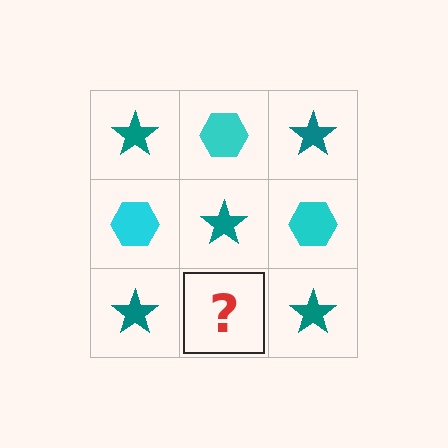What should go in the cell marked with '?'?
The missing cell should contain a cyan hexagon.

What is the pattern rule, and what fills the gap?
The rule is that it alternates teal star and cyan hexagon in a checkerboard pattern. The gap should be filled with a cyan hexagon.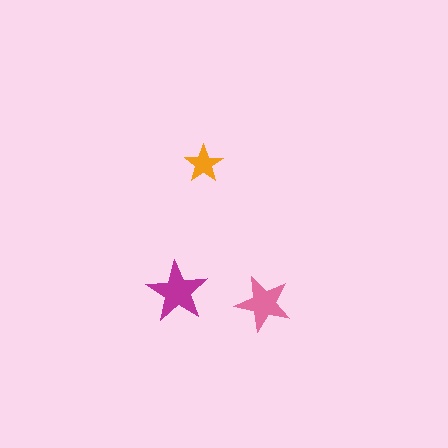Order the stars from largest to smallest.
the magenta one, the pink one, the orange one.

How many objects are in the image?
There are 3 objects in the image.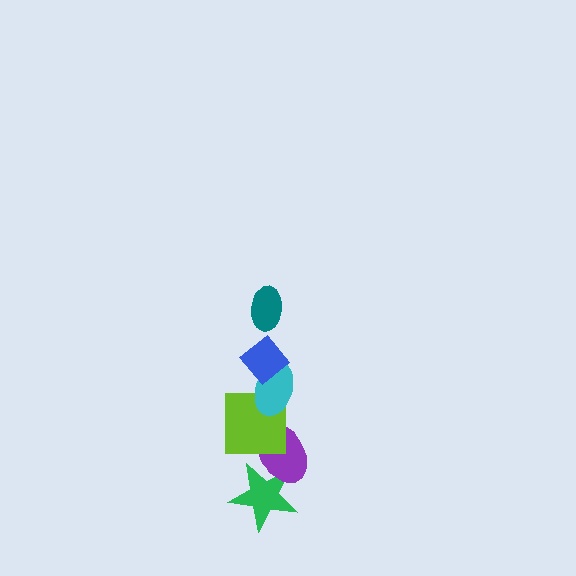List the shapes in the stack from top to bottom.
From top to bottom: the teal ellipse, the blue diamond, the cyan ellipse, the lime square, the purple ellipse, the green star.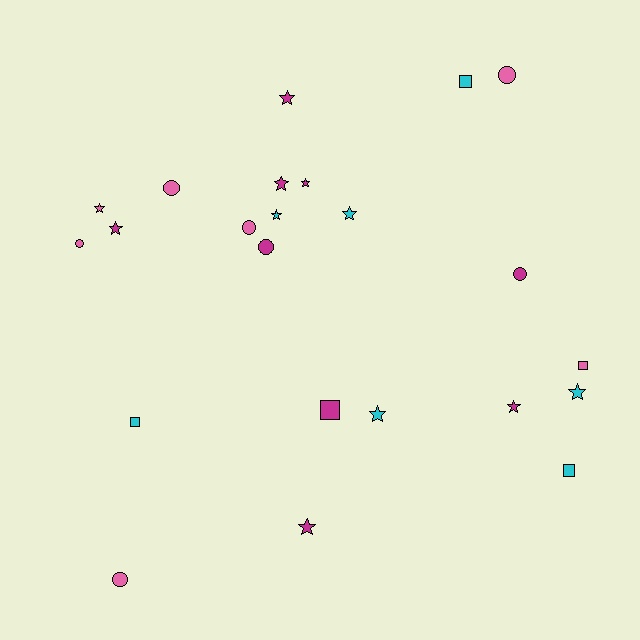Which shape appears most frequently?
Star, with 11 objects.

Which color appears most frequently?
Magenta, with 9 objects.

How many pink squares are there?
There is 1 pink square.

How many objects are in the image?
There are 23 objects.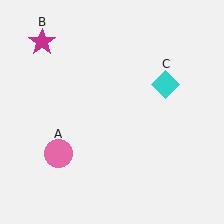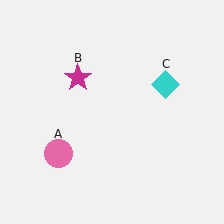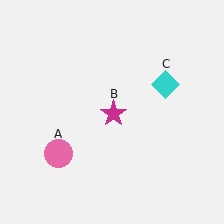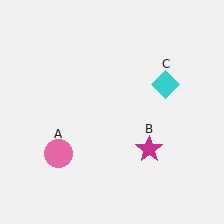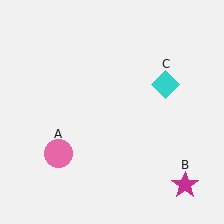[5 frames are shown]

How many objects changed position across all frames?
1 object changed position: magenta star (object B).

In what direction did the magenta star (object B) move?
The magenta star (object B) moved down and to the right.